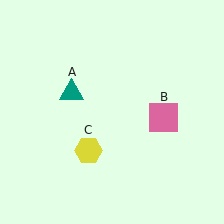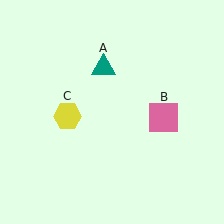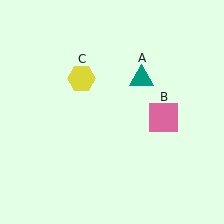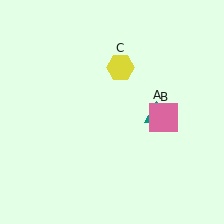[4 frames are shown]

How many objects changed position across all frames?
2 objects changed position: teal triangle (object A), yellow hexagon (object C).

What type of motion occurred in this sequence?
The teal triangle (object A), yellow hexagon (object C) rotated clockwise around the center of the scene.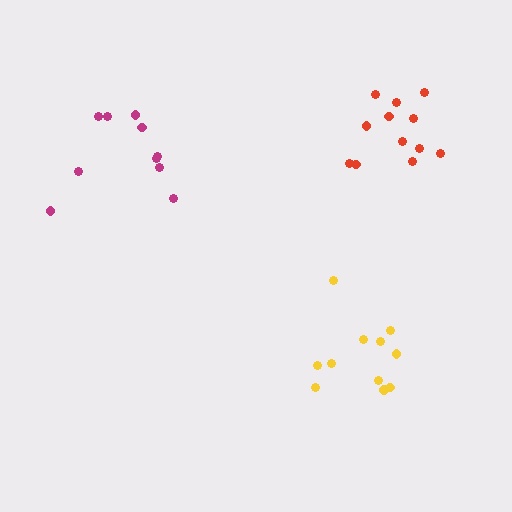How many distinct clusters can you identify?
There are 3 distinct clusters.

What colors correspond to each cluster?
The clusters are colored: red, yellow, magenta.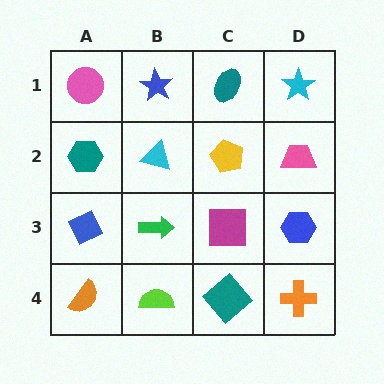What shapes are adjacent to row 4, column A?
A blue diamond (row 3, column A), a lime semicircle (row 4, column B).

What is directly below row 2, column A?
A blue diamond.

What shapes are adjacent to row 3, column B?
A cyan triangle (row 2, column B), a lime semicircle (row 4, column B), a blue diamond (row 3, column A), a magenta square (row 3, column C).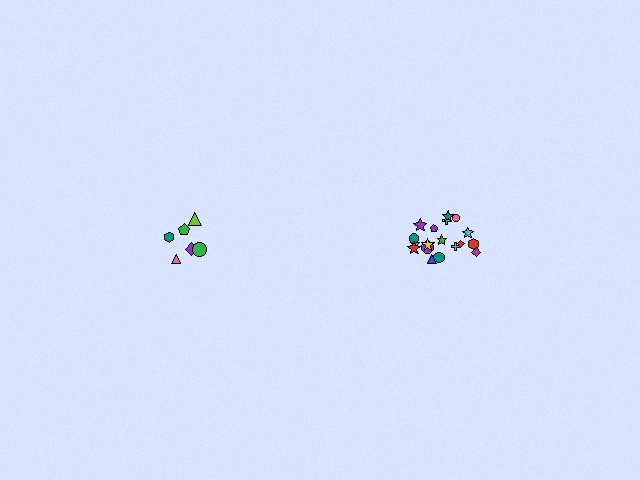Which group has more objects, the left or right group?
The right group.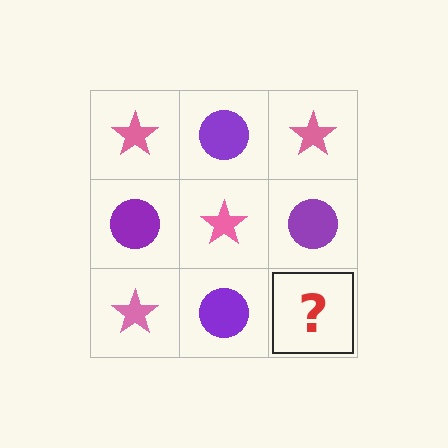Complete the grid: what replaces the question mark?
The question mark should be replaced with a pink star.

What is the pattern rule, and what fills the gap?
The rule is that it alternates pink star and purple circle in a checkerboard pattern. The gap should be filled with a pink star.